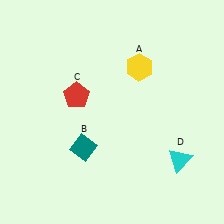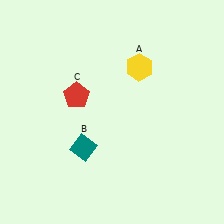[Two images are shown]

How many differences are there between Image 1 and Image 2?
There is 1 difference between the two images.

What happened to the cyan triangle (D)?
The cyan triangle (D) was removed in Image 2. It was in the bottom-right area of Image 1.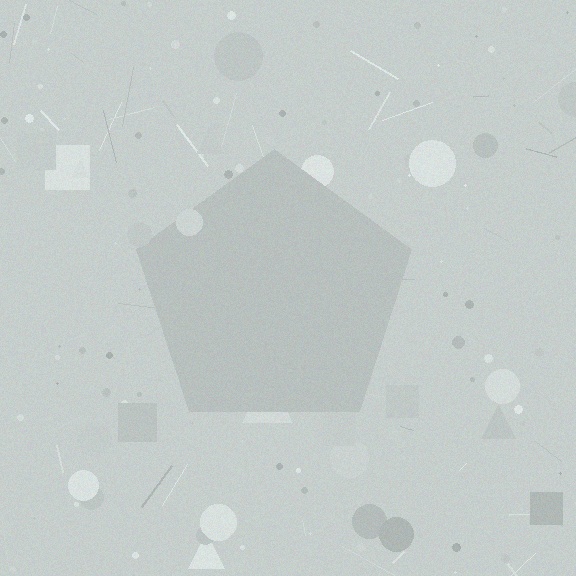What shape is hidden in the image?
A pentagon is hidden in the image.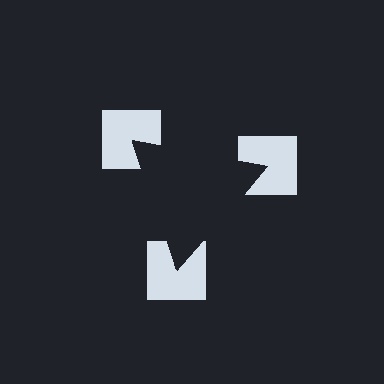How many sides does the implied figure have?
3 sides.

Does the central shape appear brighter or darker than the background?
It typically appears slightly darker than the background, even though no actual brightness change is drawn.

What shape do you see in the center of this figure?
An illusory triangle — its edges are inferred from the aligned wedge cuts in the notched squares, not physically drawn.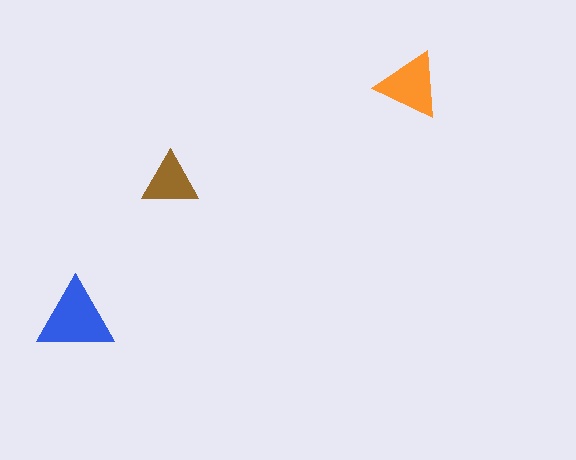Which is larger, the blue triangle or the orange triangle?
The blue one.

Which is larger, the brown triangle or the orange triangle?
The orange one.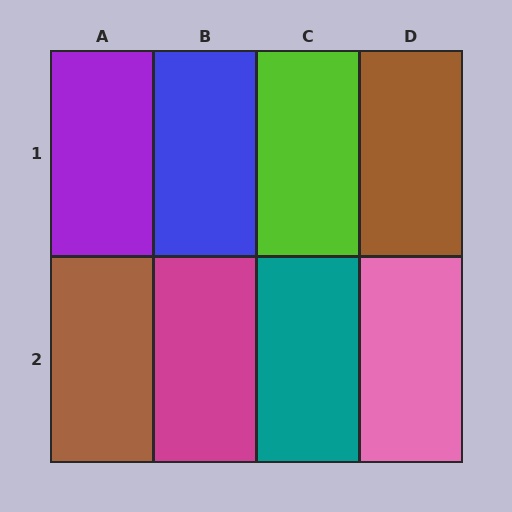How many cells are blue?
1 cell is blue.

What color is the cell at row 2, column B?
Magenta.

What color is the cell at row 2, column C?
Teal.